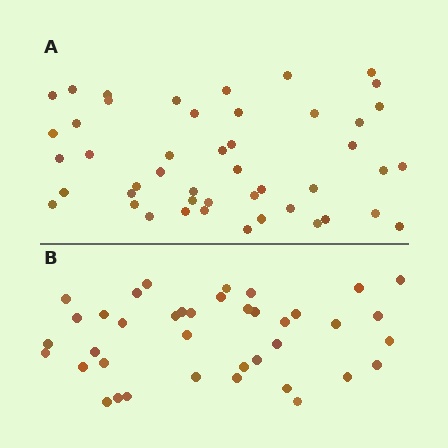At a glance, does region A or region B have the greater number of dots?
Region A (the top region) has more dots.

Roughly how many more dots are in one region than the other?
Region A has roughly 8 or so more dots than region B.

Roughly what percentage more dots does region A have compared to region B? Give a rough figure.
About 20% more.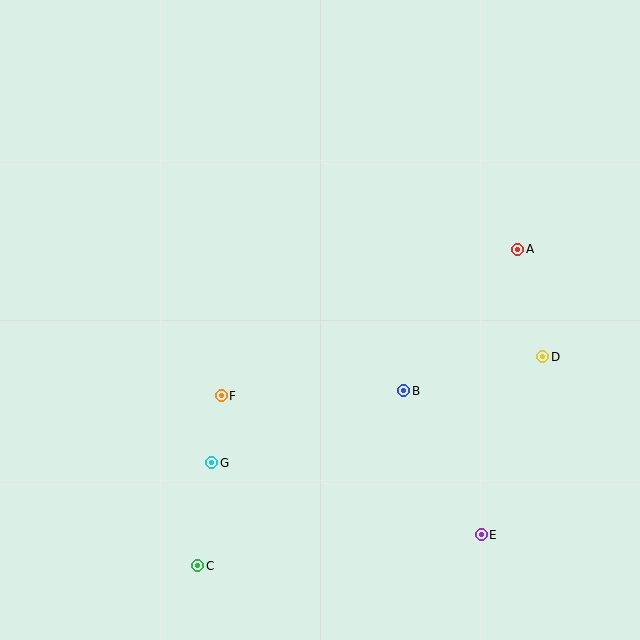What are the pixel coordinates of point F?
Point F is at (221, 396).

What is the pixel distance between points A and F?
The distance between A and F is 331 pixels.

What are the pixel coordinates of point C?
Point C is at (198, 566).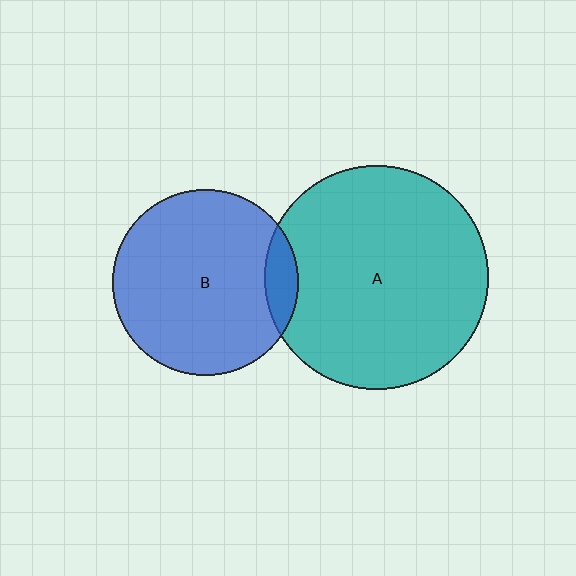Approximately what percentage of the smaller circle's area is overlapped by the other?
Approximately 10%.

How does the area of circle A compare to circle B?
Approximately 1.4 times.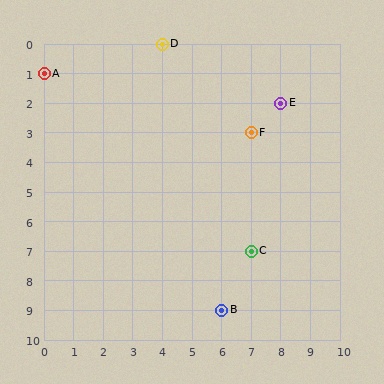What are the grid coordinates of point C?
Point C is at grid coordinates (7, 7).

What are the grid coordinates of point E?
Point E is at grid coordinates (8, 2).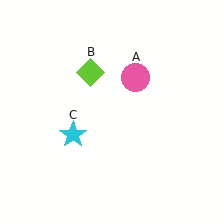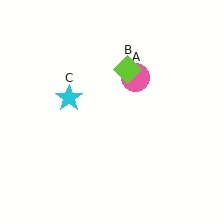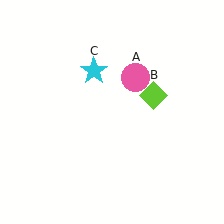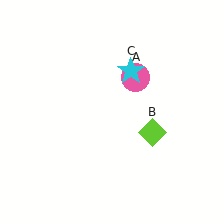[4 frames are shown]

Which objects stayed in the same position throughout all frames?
Pink circle (object A) remained stationary.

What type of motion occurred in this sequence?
The lime diamond (object B), cyan star (object C) rotated clockwise around the center of the scene.